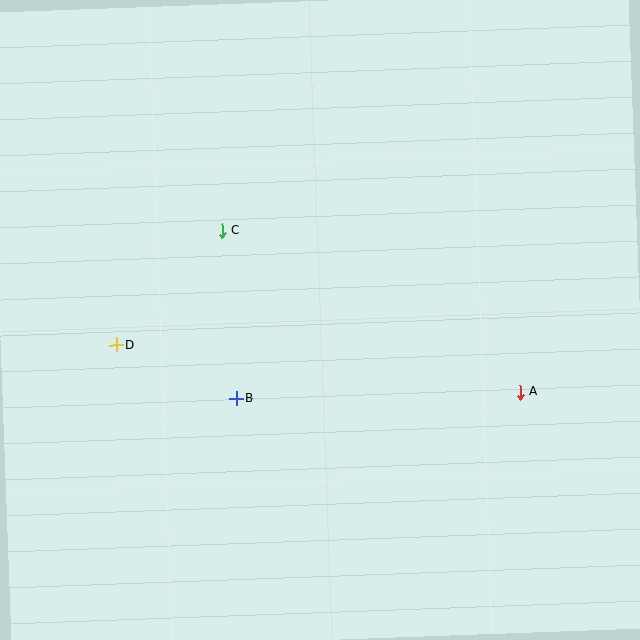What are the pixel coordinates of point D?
Point D is at (116, 345).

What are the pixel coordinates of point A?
Point A is at (520, 392).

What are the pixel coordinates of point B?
Point B is at (236, 398).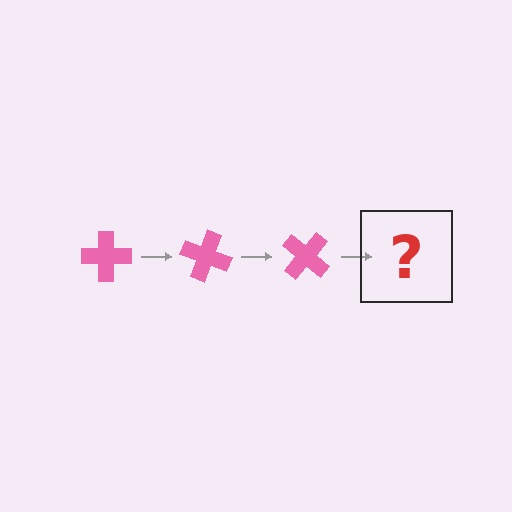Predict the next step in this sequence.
The next step is a pink cross rotated 60 degrees.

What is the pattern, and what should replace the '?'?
The pattern is that the cross rotates 20 degrees each step. The '?' should be a pink cross rotated 60 degrees.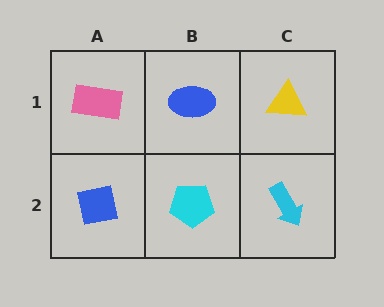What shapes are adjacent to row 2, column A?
A pink rectangle (row 1, column A), a cyan pentagon (row 2, column B).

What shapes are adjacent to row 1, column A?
A blue square (row 2, column A), a blue ellipse (row 1, column B).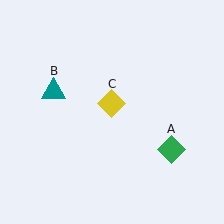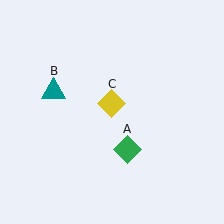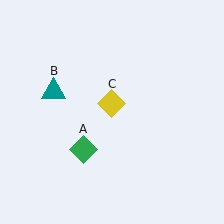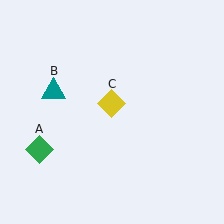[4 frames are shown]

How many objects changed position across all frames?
1 object changed position: green diamond (object A).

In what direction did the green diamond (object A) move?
The green diamond (object A) moved left.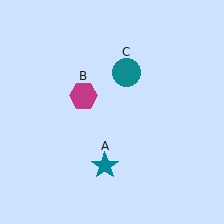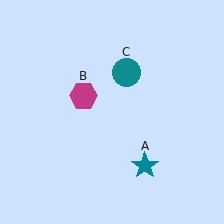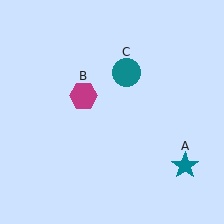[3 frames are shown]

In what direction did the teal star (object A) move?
The teal star (object A) moved right.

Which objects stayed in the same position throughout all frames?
Magenta hexagon (object B) and teal circle (object C) remained stationary.